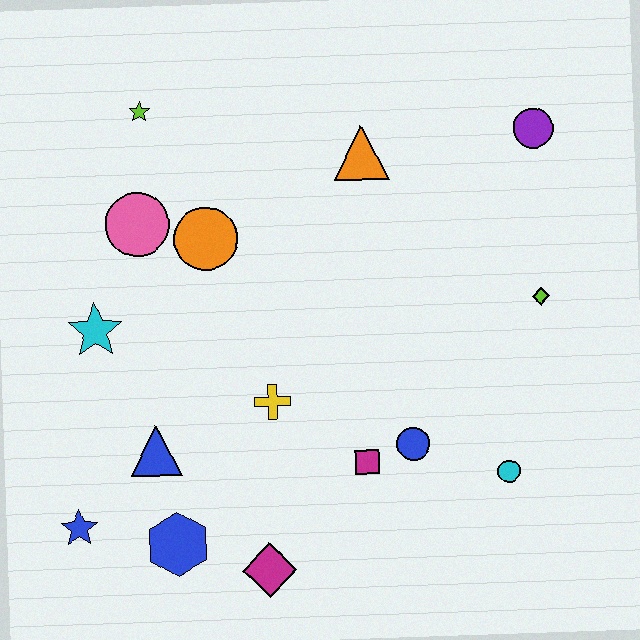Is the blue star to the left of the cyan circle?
Yes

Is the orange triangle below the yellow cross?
No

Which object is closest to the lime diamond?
The purple circle is closest to the lime diamond.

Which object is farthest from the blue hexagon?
The purple circle is farthest from the blue hexagon.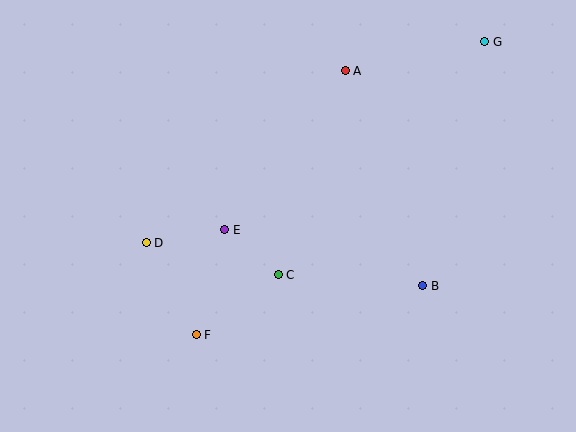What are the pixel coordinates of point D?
Point D is at (146, 243).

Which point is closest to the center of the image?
Point C at (278, 275) is closest to the center.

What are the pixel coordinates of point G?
Point G is at (485, 42).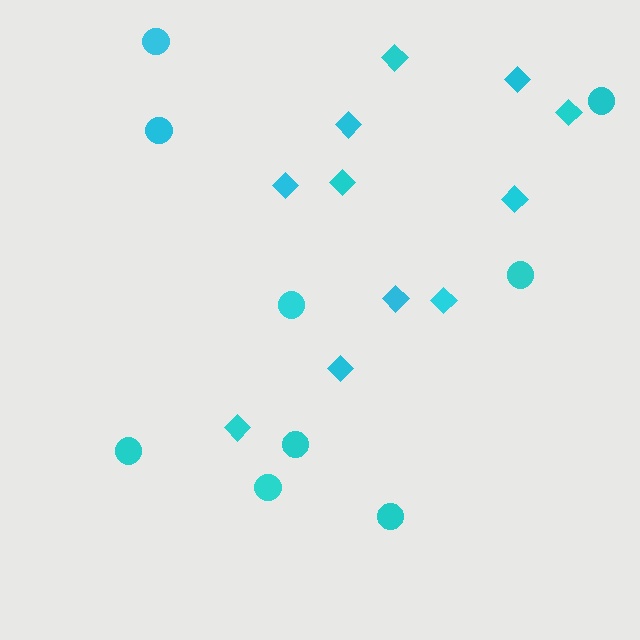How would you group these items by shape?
There are 2 groups: one group of diamonds (11) and one group of circles (9).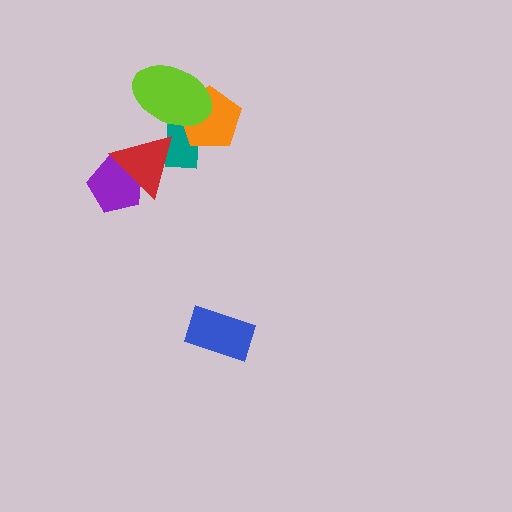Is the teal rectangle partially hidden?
Yes, it is partially covered by another shape.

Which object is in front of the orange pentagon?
The lime ellipse is in front of the orange pentagon.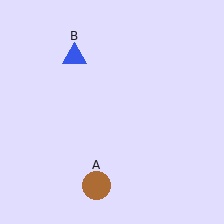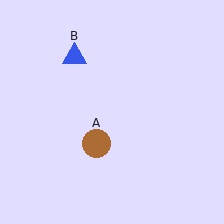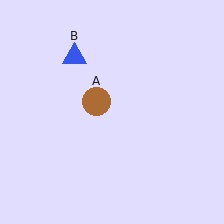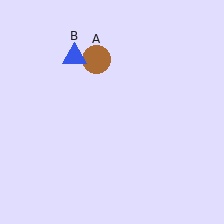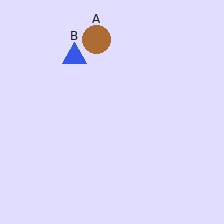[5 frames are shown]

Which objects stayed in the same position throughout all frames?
Blue triangle (object B) remained stationary.